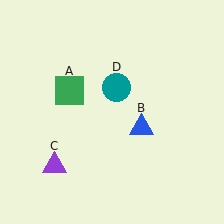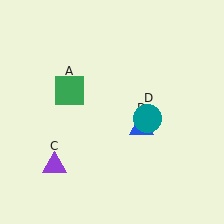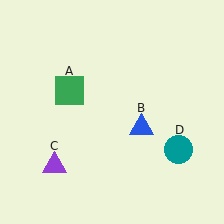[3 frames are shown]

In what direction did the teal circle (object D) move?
The teal circle (object D) moved down and to the right.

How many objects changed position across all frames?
1 object changed position: teal circle (object D).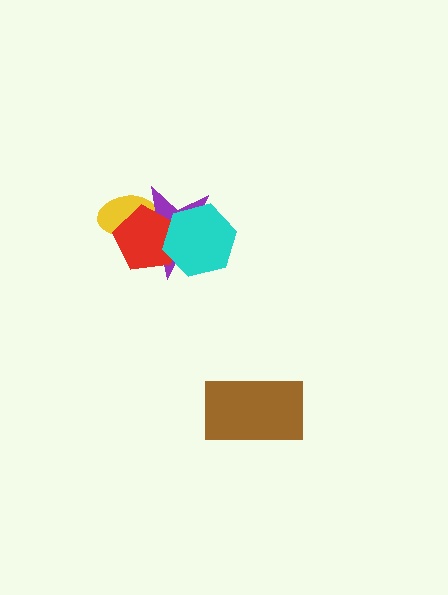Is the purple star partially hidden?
Yes, it is partially covered by another shape.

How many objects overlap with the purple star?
3 objects overlap with the purple star.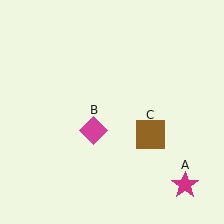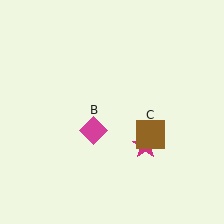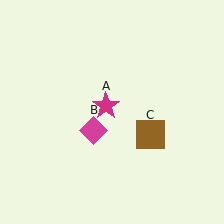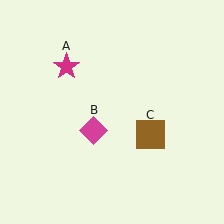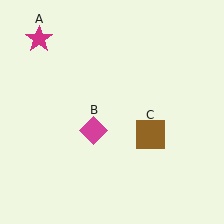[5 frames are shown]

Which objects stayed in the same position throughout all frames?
Magenta diamond (object B) and brown square (object C) remained stationary.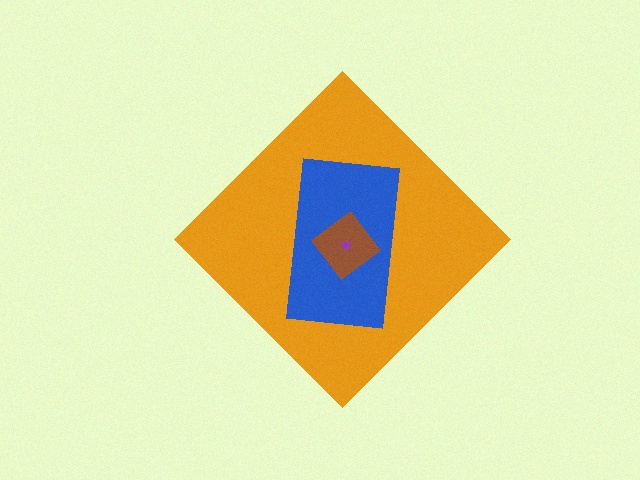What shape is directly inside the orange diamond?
The blue rectangle.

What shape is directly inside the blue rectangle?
The brown diamond.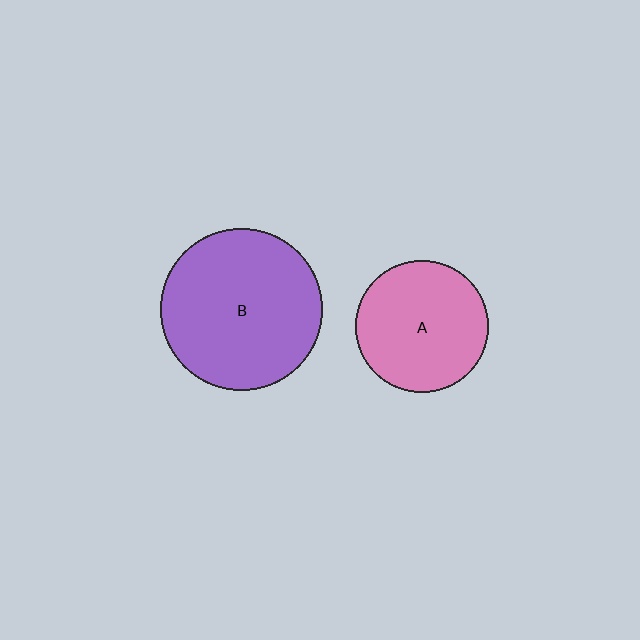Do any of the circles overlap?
No, none of the circles overlap.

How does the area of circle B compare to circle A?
Approximately 1.5 times.